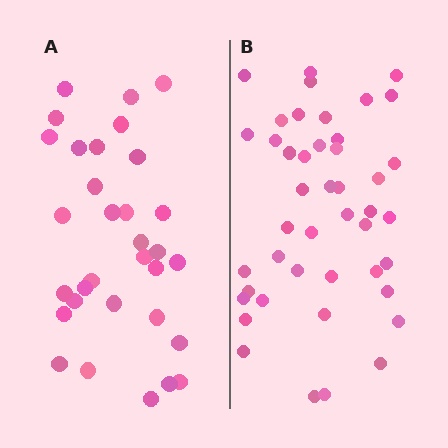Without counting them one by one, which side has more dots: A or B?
Region B (the right region) has more dots.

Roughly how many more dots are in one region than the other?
Region B has roughly 12 or so more dots than region A.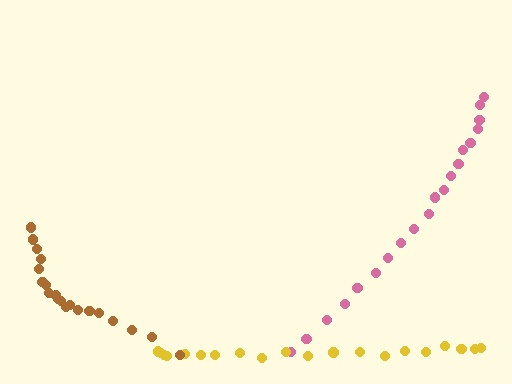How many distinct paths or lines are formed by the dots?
There are 3 distinct paths.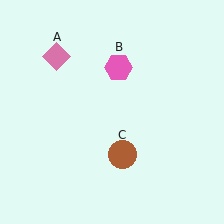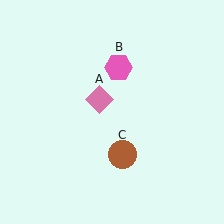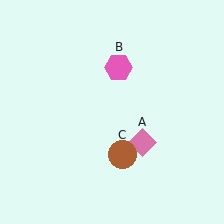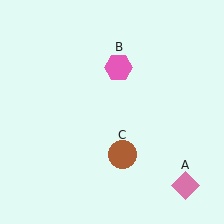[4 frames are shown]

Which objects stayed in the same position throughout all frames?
Pink hexagon (object B) and brown circle (object C) remained stationary.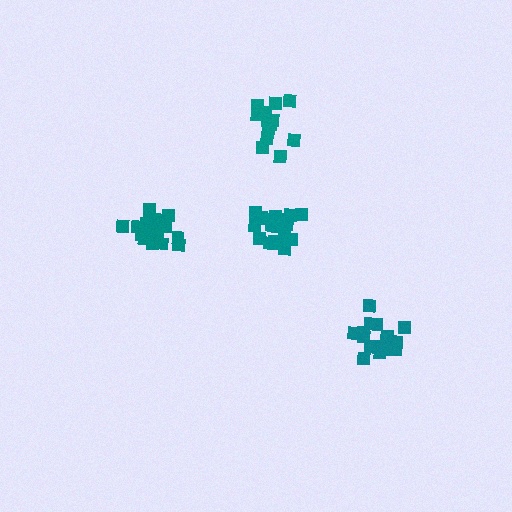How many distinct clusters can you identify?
There are 4 distinct clusters.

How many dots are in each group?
Group 1: 19 dots, Group 2: 19 dots, Group 3: 15 dots, Group 4: 20 dots (73 total).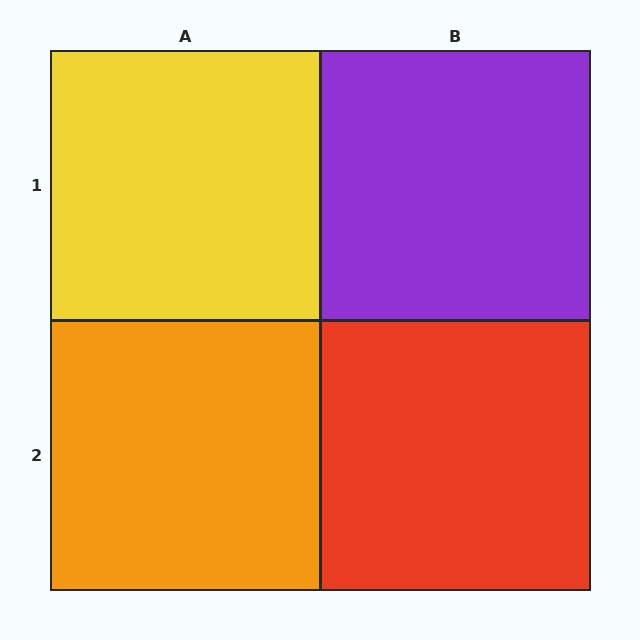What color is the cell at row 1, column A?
Yellow.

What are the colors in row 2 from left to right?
Orange, red.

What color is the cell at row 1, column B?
Purple.